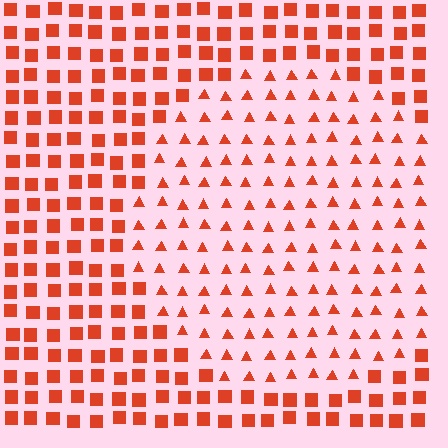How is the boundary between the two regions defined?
The boundary is defined by a change in element shape: triangles inside vs. squares outside. All elements share the same color and spacing.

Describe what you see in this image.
The image is filled with small red elements arranged in a uniform grid. A circle-shaped region contains triangles, while the surrounding area contains squares. The boundary is defined purely by the change in element shape.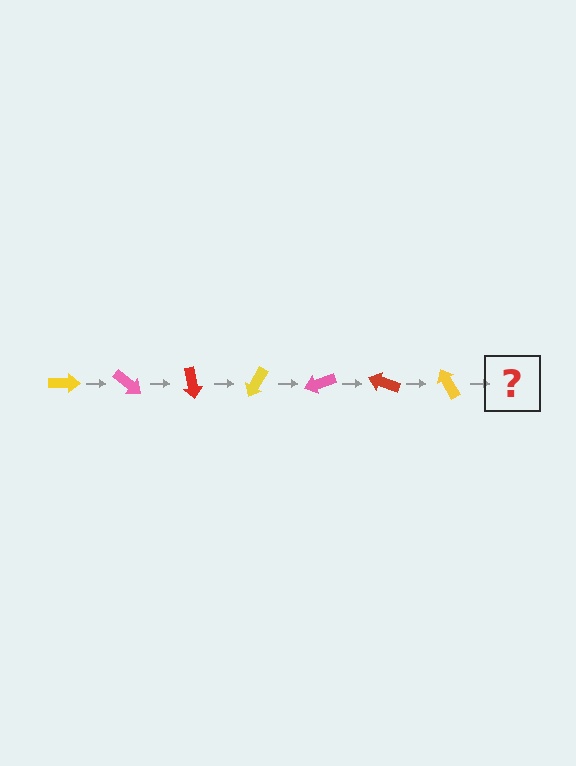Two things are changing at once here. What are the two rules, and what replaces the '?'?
The two rules are that it rotates 40 degrees each step and the color cycles through yellow, pink, and red. The '?' should be a pink arrow, rotated 280 degrees from the start.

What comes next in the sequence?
The next element should be a pink arrow, rotated 280 degrees from the start.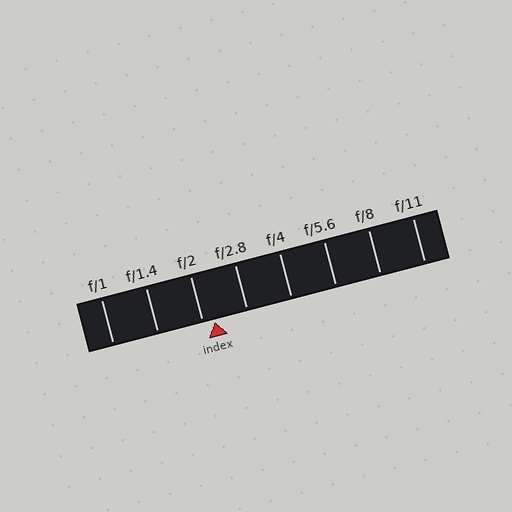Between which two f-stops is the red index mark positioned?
The index mark is between f/2 and f/2.8.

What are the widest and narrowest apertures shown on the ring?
The widest aperture shown is f/1 and the narrowest is f/11.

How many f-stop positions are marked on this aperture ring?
There are 8 f-stop positions marked.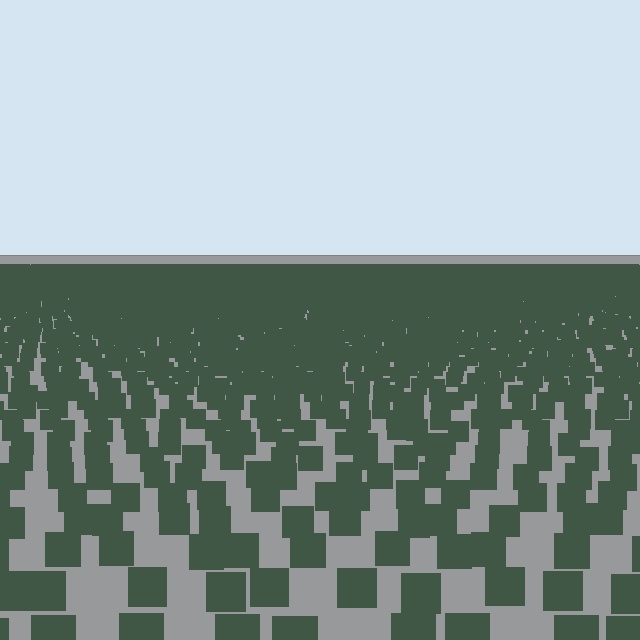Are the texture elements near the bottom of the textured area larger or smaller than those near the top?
Larger. Near the bottom, elements are closer to the viewer and appear at a bigger on-screen size.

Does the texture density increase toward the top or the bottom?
Density increases toward the top.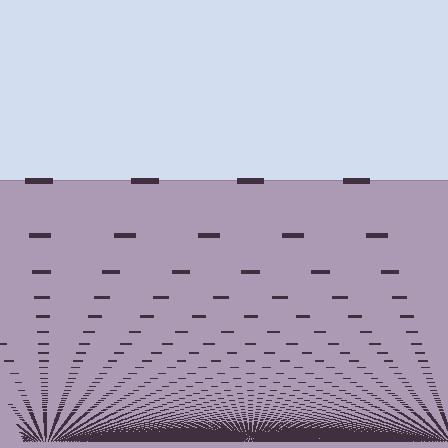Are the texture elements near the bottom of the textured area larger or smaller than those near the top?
Smaller. The gradient is inverted — elements near the bottom are smaller and denser.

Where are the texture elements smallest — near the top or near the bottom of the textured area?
Near the bottom.